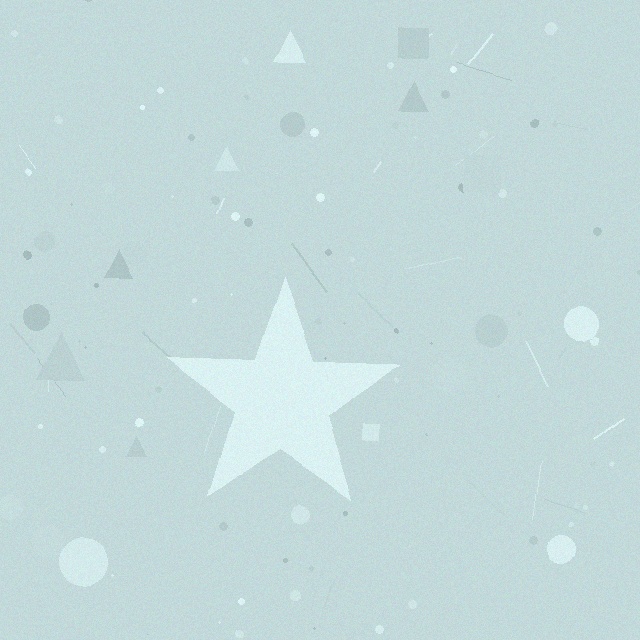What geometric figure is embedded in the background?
A star is embedded in the background.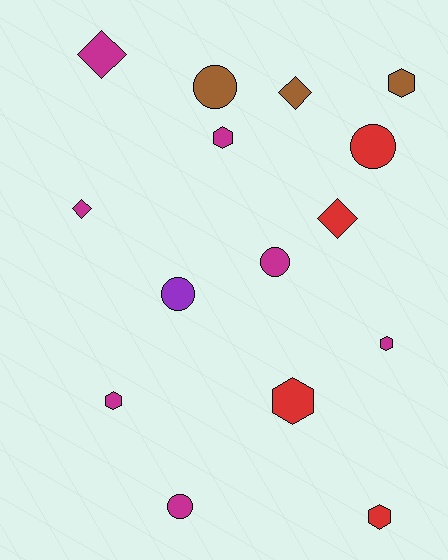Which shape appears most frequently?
Hexagon, with 6 objects.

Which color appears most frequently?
Magenta, with 7 objects.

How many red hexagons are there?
There are 2 red hexagons.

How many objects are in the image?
There are 15 objects.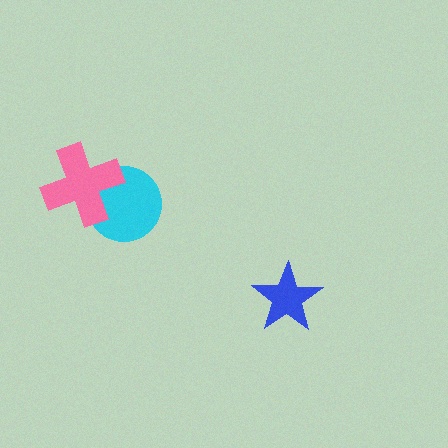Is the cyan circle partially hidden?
Yes, it is partially covered by another shape.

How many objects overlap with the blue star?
0 objects overlap with the blue star.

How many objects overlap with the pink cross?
1 object overlaps with the pink cross.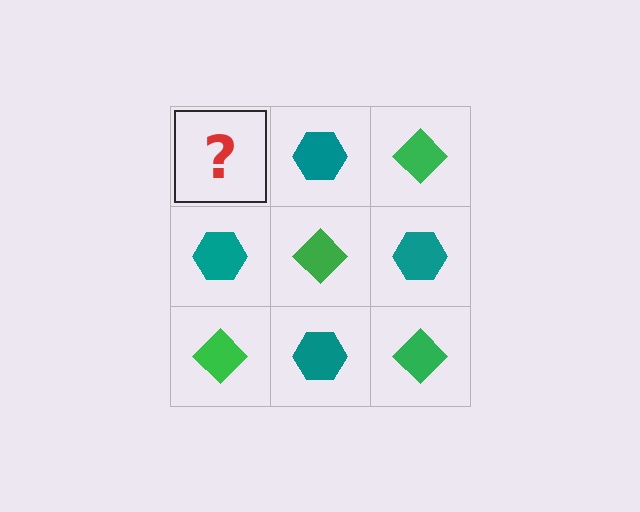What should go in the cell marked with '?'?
The missing cell should contain a green diamond.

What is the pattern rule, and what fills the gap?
The rule is that it alternates green diamond and teal hexagon in a checkerboard pattern. The gap should be filled with a green diamond.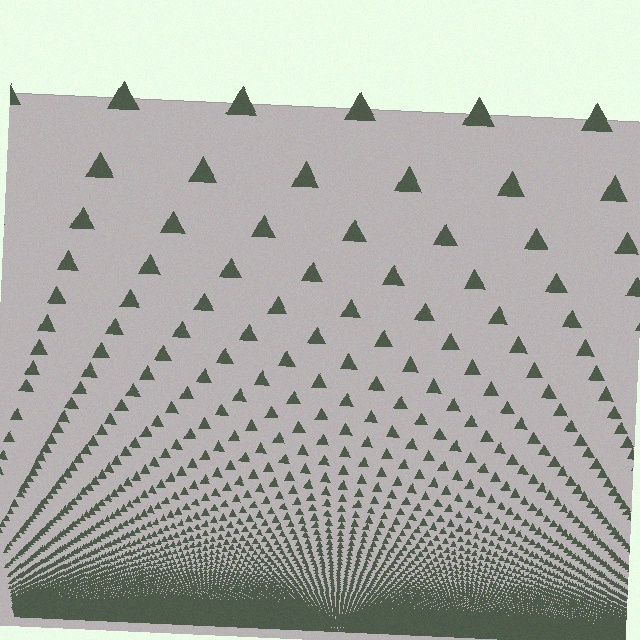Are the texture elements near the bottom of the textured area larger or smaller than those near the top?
Smaller. The gradient is inverted — elements near the bottom are smaller and denser.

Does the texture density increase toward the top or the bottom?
Density increases toward the bottom.